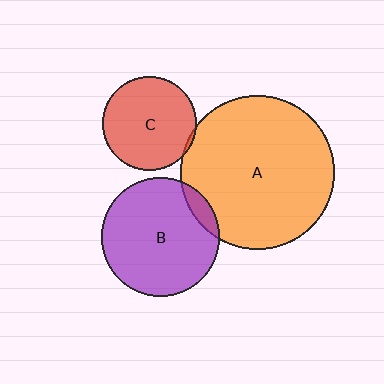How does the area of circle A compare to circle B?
Approximately 1.7 times.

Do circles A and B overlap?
Yes.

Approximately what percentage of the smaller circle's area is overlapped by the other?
Approximately 10%.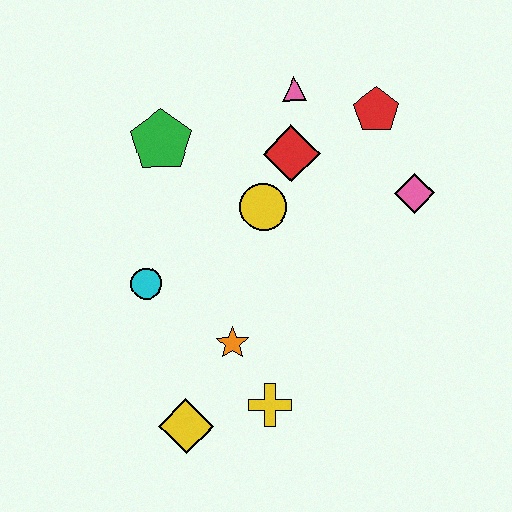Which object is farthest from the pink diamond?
The yellow diamond is farthest from the pink diamond.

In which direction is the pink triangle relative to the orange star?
The pink triangle is above the orange star.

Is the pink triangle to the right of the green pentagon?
Yes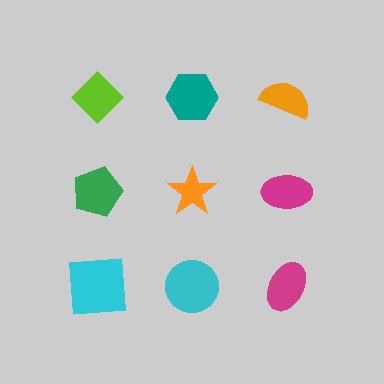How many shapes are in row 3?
3 shapes.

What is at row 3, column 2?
A cyan circle.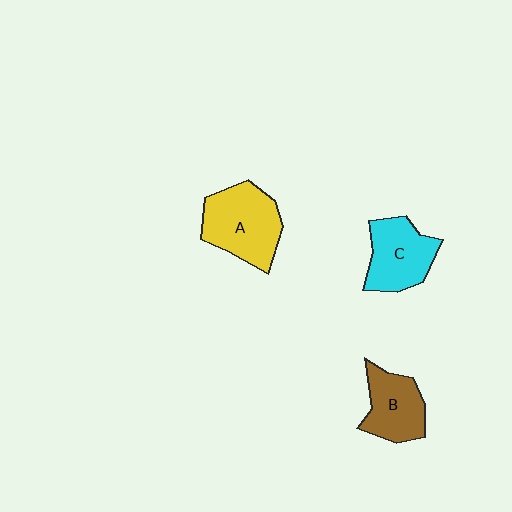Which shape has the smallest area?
Shape B (brown).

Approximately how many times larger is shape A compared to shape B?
Approximately 1.4 times.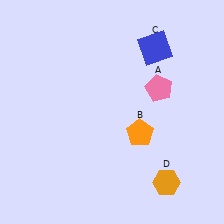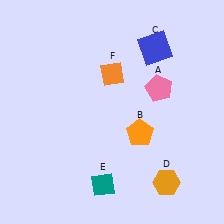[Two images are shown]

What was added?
A teal diamond (E), an orange diamond (F) were added in Image 2.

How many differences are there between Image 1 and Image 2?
There are 2 differences between the two images.